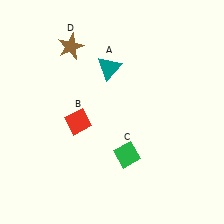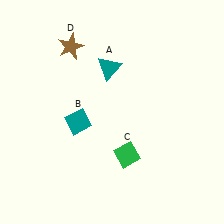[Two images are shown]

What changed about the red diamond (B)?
In Image 1, B is red. In Image 2, it changed to teal.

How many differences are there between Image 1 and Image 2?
There is 1 difference between the two images.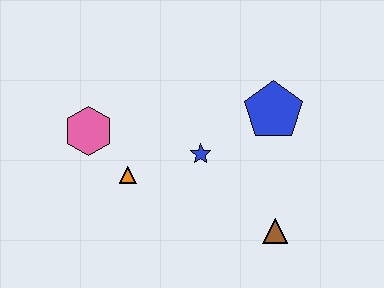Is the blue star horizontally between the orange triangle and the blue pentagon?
Yes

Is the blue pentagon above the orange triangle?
Yes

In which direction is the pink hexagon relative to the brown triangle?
The pink hexagon is to the left of the brown triangle.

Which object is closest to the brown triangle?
The blue star is closest to the brown triangle.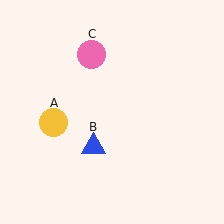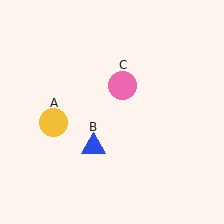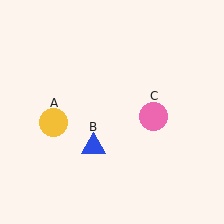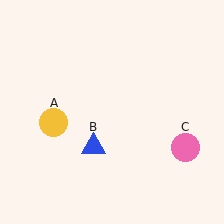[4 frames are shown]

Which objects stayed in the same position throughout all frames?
Yellow circle (object A) and blue triangle (object B) remained stationary.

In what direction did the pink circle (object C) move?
The pink circle (object C) moved down and to the right.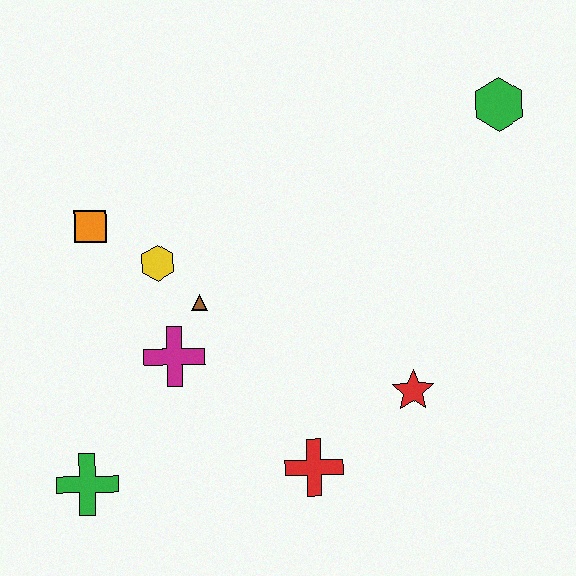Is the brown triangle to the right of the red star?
No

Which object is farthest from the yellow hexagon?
The green hexagon is farthest from the yellow hexagon.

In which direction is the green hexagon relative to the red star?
The green hexagon is above the red star.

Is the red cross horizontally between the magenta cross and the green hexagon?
Yes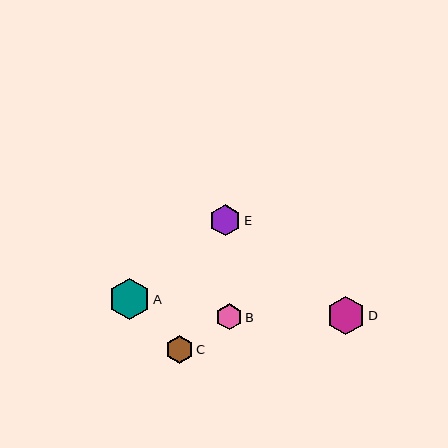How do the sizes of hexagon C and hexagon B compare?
Hexagon C and hexagon B are approximately the same size.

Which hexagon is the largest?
Hexagon A is the largest with a size of approximately 41 pixels.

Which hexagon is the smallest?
Hexagon B is the smallest with a size of approximately 26 pixels.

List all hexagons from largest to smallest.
From largest to smallest: A, D, E, C, B.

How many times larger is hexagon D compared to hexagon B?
Hexagon D is approximately 1.5 times the size of hexagon B.